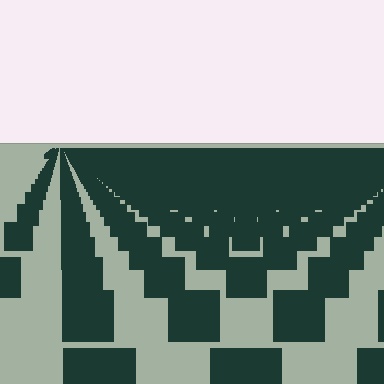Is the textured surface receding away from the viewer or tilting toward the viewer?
The surface is receding away from the viewer. Texture elements get smaller and denser toward the top.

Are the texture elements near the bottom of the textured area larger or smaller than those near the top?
Larger. Near the bottom, elements are closer to the viewer and appear at a bigger on-screen size.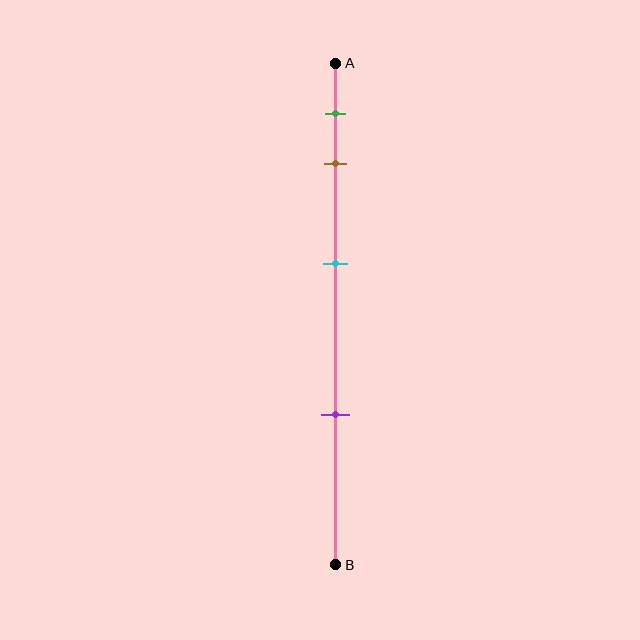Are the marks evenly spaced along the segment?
No, the marks are not evenly spaced.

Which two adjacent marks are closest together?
The green and brown marks are the closest adjacent pair.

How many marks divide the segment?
There are 4 marks dividing the segment.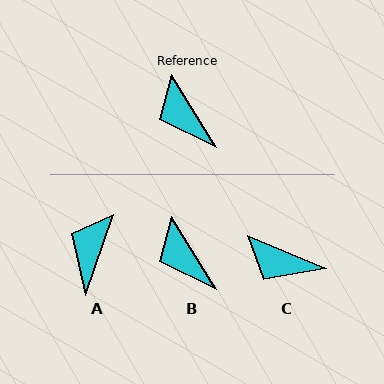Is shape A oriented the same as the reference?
No, it is off by about 51 degrees.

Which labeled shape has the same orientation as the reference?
B.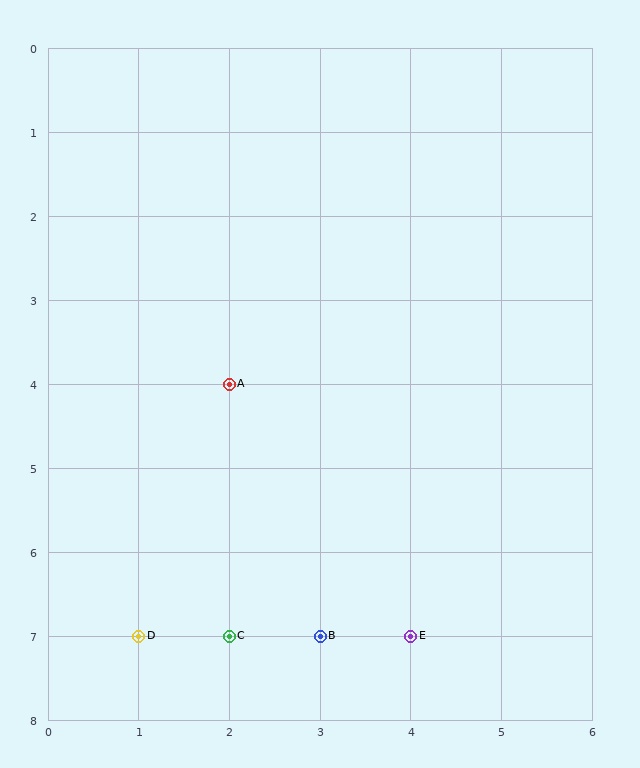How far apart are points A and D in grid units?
Points A and D are 1 column and 3 rows apart (about 3.2 grid units diagonally).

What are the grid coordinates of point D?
Point D is at grid coordinates (1, 7).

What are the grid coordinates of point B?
Point B is at grid coordinates (3, 7).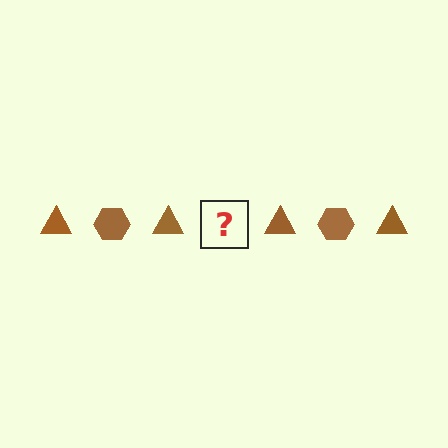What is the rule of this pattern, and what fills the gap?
The rule is that the pattern cycles through triangle, hexagon shapes in brown. The gap should be filled with a brown hexagon.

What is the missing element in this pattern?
The missing element is a brown hexagon.